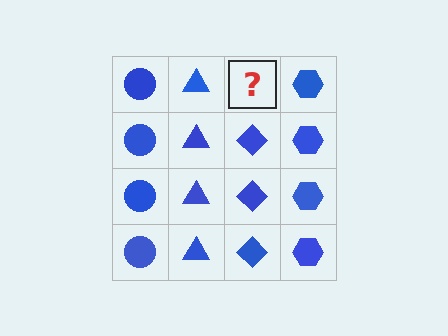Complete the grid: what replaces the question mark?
The question mark should be replaced with a blue diamond.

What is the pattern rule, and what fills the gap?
The rule is that each column has a consistent shape. The gap should be filled with a blue diamond.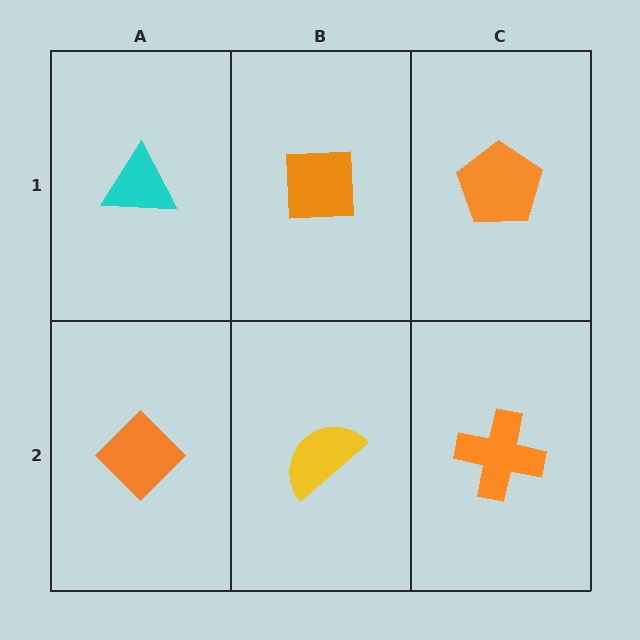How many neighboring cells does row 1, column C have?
2.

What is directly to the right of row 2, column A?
A yellow semicircle.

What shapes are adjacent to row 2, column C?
An orange pentagon (row 1, column C), a yellow semicircle (row 2, column B).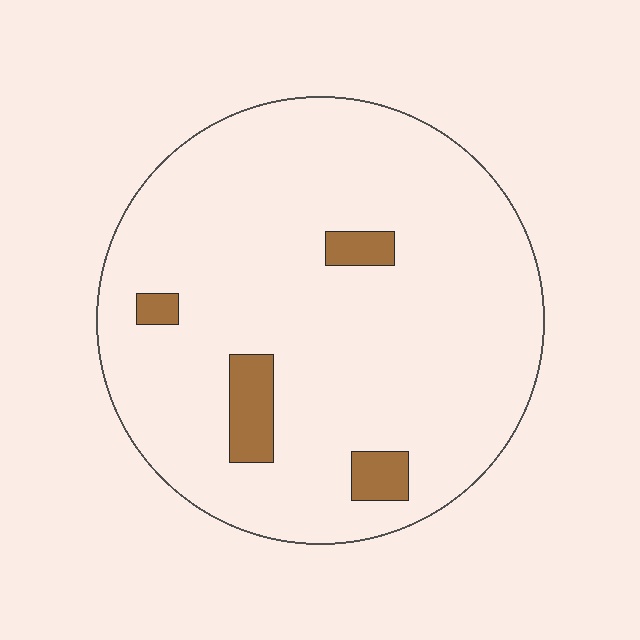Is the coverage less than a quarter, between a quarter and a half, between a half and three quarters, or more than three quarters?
Less than a quarter.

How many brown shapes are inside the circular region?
4.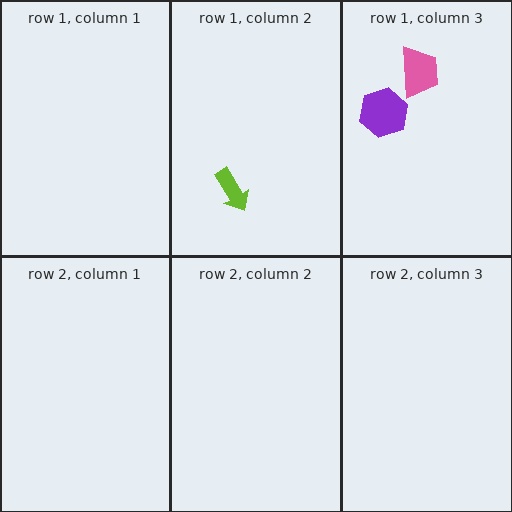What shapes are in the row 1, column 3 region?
The pink trapezoid, the purple hexagon.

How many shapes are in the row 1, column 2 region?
1.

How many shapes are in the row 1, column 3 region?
2.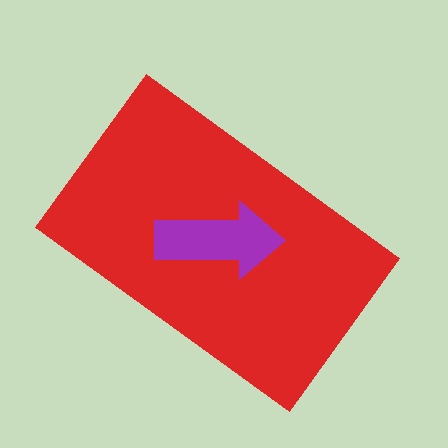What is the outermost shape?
The red rectangle.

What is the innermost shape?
The purple arrow.